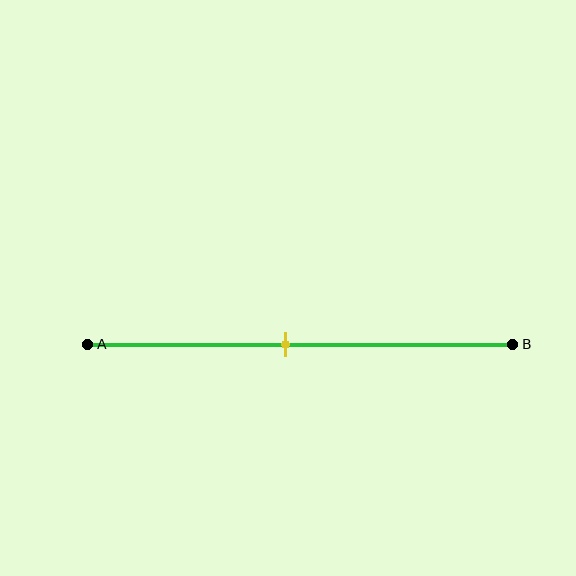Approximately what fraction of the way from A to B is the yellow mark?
The yellow mark is approximately 45% of the way from A to B.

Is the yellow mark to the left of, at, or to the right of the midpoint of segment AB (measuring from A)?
The yellow mark is to the left of the midpoint of segment AB.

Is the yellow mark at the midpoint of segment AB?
No, the mark is at about 45% from A, not at the 50% midpoint.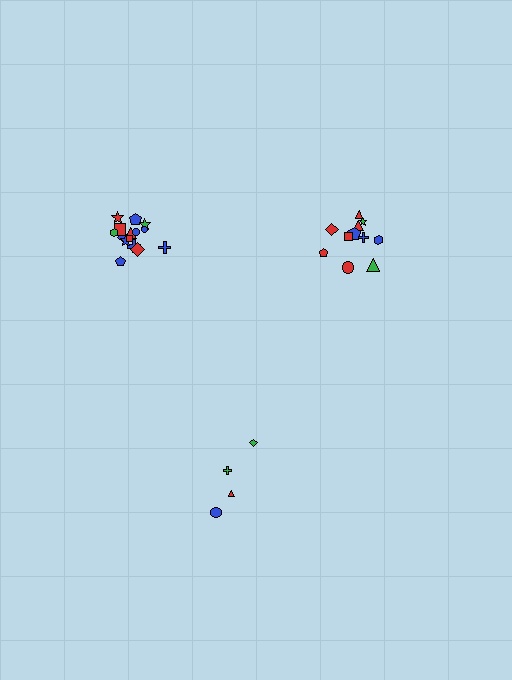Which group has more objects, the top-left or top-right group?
The top-left group.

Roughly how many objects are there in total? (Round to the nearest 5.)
Roughly 30 objects in total.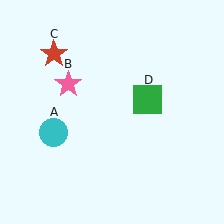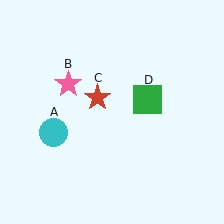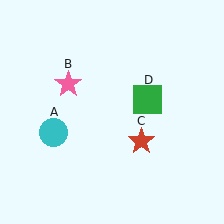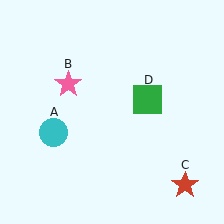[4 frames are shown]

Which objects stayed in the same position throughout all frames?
Cyan circle (object A) and pink star (object B) and green square (object D) remained stationary.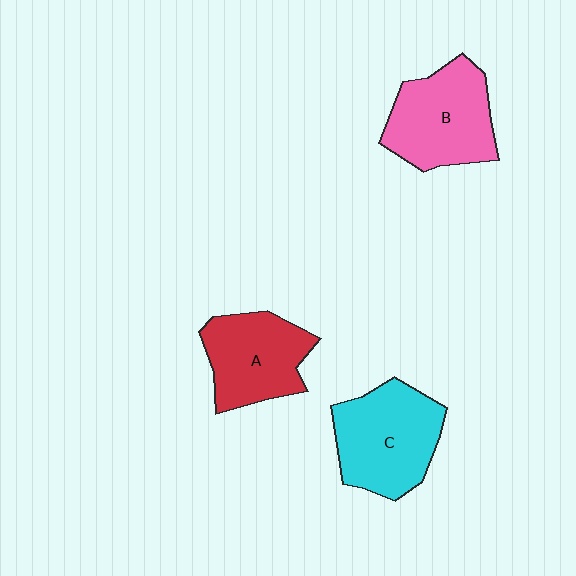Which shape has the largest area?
Shape C (cyan).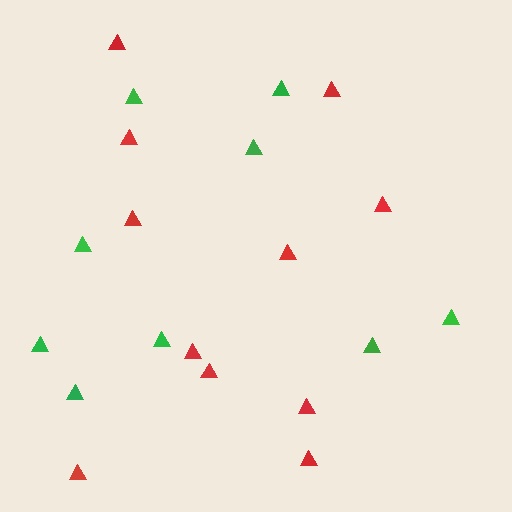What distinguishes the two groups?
There are 2 groups: one group of red triangles (11) and one group of green triangles (9).